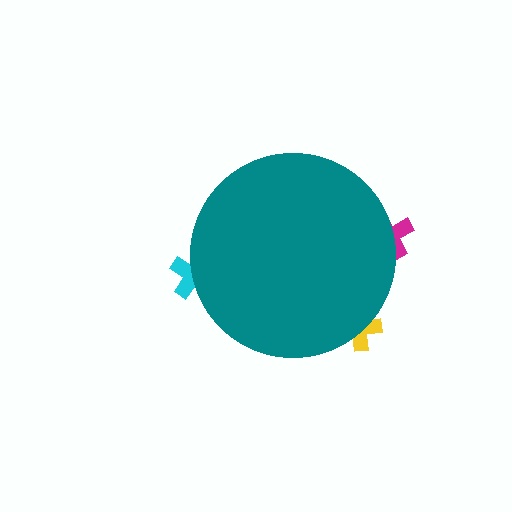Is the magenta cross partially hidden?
Yes, the magenta cross is partially hidden behind the teal circle.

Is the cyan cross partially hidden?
Yes, the cyan cross is partially hidden behind the teal circle.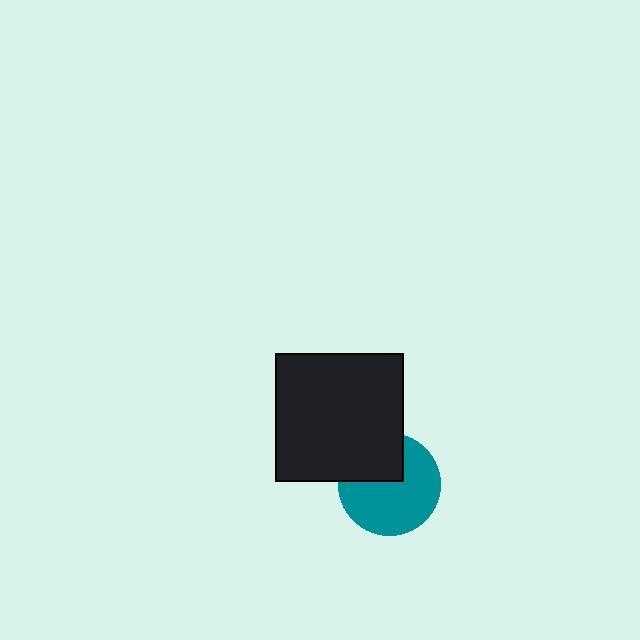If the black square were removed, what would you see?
You would see the complete teal circle.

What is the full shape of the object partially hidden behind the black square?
The partially hidden object is a teal circle.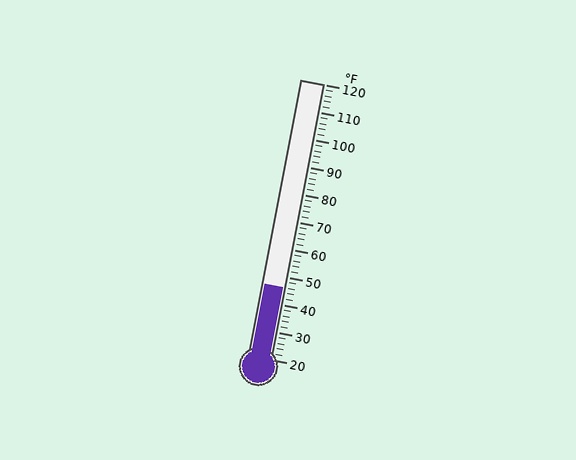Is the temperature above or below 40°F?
The temperature is above 40°F.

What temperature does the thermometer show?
The thermometer shows approximately 46°F.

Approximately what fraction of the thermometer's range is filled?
The thermometer is filled to approximately 25% of its range.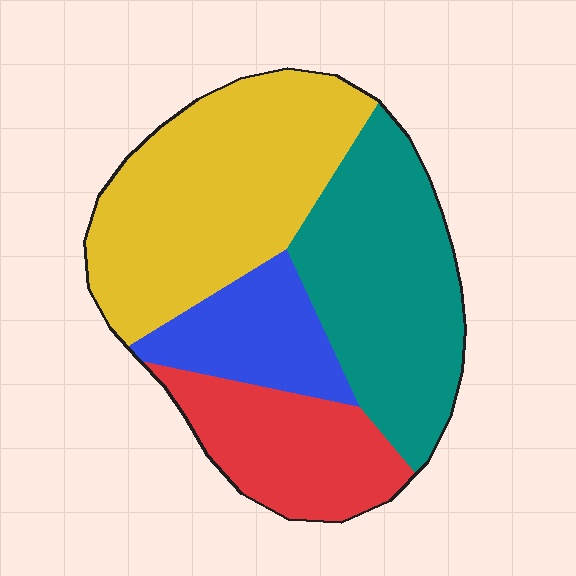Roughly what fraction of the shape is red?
Red covers around 20% of the shape.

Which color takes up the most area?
Yellow, at roughly 35%.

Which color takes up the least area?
Blue, at roughly 15%.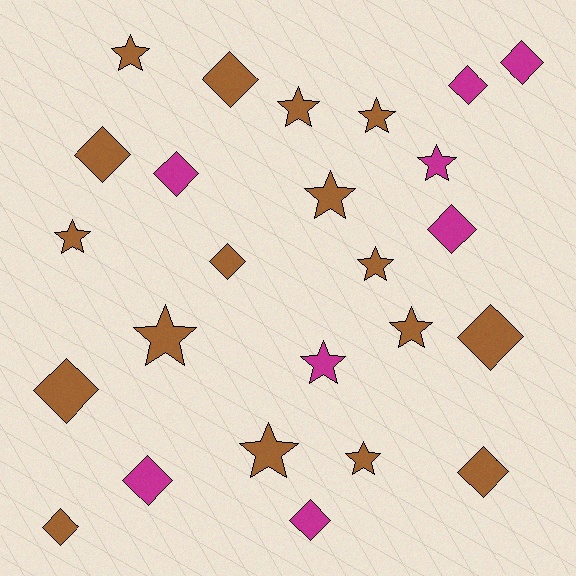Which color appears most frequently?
Brown, with 17 objects.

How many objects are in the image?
There are 25 objects.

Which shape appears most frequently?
Diamond, with 13 objects.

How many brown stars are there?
There are 10 brown stars.